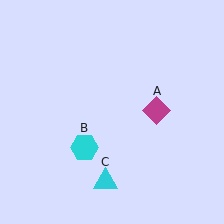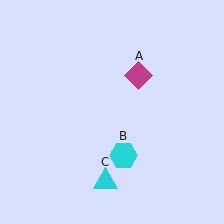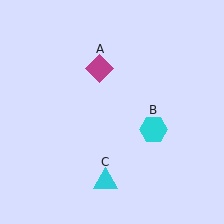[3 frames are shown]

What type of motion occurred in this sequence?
The magenta diamond (object A), cyan hexagon (object B) rotated counterclockwise around the center of the scene.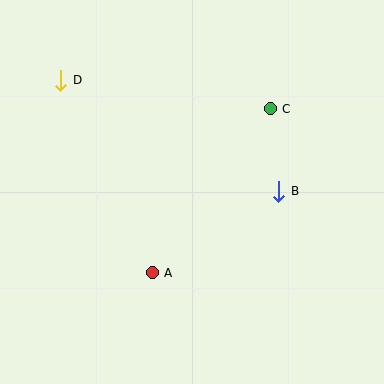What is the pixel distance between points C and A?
The distance between C and A is 202 pixels.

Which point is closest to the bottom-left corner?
Point A is closest to the bottom-left corner.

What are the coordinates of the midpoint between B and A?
The midpoint between B and A is at (216, 232).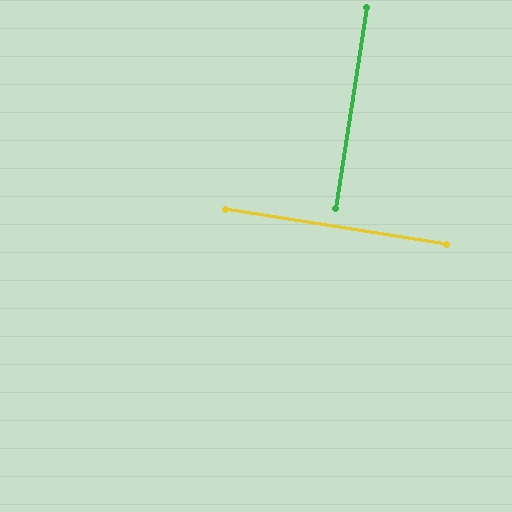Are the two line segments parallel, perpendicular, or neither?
Perpendicular — they meet at approximately 90°.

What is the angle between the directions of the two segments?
Approximately 90 degrees.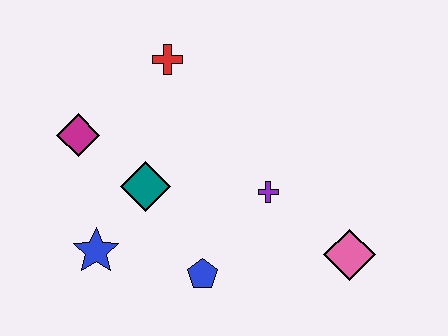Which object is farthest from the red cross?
The pink diamond is farthest from the red cross.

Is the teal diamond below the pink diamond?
No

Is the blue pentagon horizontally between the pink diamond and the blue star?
Yes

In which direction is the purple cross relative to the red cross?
The purple cross is below the red cross.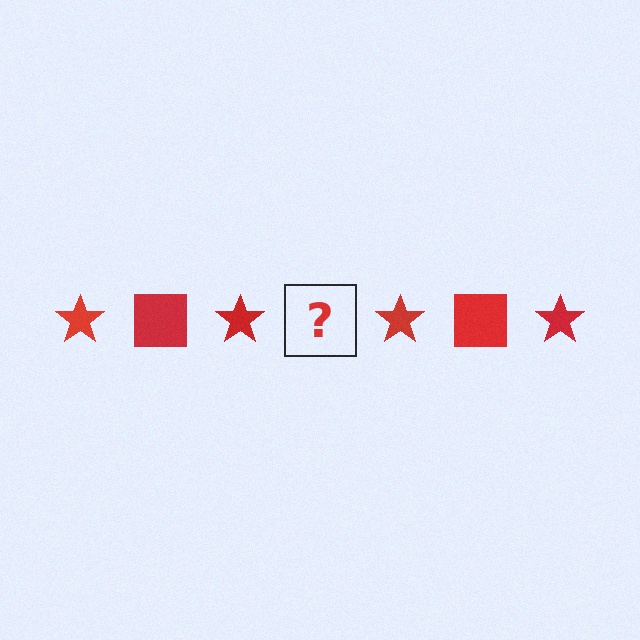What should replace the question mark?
The question mark should be replaced with a red square.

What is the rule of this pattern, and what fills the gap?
The rule is that the pattern cycles through star, square shapes in red. The gap should be filled with a red square.